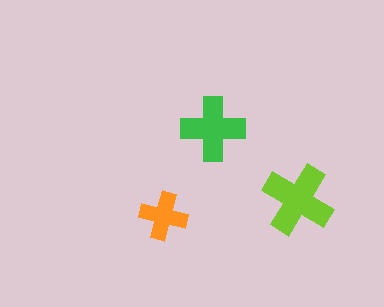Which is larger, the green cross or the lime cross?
The lime one.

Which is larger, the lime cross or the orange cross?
The lime one.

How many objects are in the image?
There are 3 objects in the image.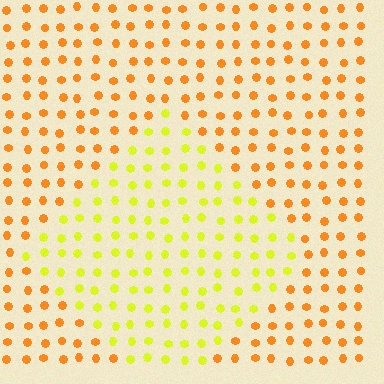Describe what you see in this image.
The image is filled with small orange elements in a uniform arrangement. A diamond-shaped region is visible where the elements are tinted to a slightly different hue, forming a subtle color boundary.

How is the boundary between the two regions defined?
The boundary is defined purely by a slight shift in hue (about 39 degrees). Spacing, size, and orientation are identical on both sides.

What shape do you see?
I see a diamond.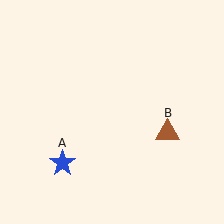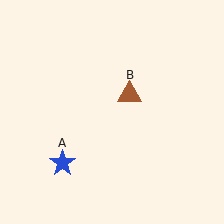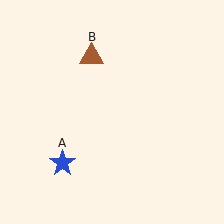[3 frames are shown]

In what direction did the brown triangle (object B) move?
The brown triangle (object B) moved up and to the left.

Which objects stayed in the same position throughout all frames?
Blue star (object A) remained stationary.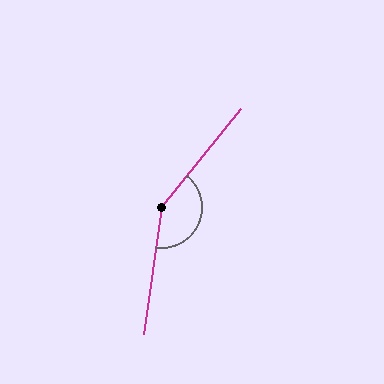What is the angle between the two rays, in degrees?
Approximately 149 degrees.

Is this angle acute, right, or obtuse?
It is obtuse.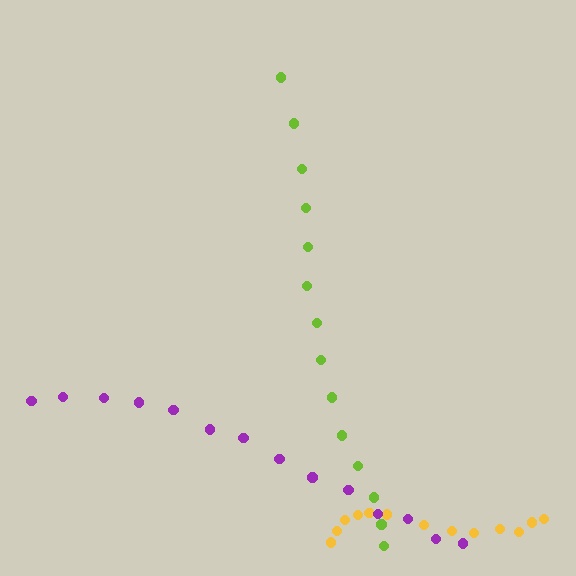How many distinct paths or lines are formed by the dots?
There are 3 distinct paths.